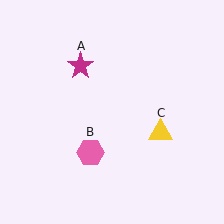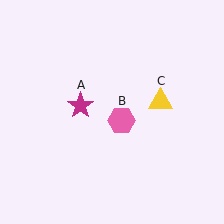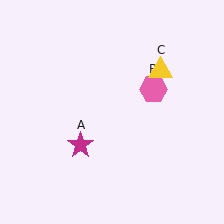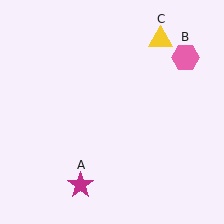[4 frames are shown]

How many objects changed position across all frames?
3 objects changed position: magenta star (object A), pink hexagon (object B), yellow triangle (object C).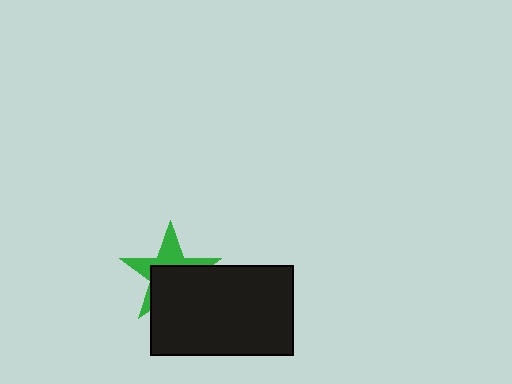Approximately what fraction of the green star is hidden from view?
Roughly 55% of the green star is hidden behind the black rectangle.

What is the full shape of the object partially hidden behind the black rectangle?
The partially hidden object is a green star.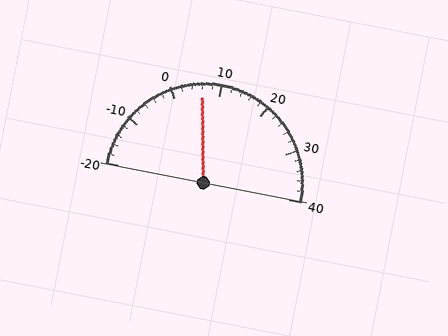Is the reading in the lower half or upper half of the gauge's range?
The reading is in the lower half of the range (-20 to 40).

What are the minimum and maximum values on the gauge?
The gauge ranges from -20 to 40.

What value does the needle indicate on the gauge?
The needle indicates approximately 6.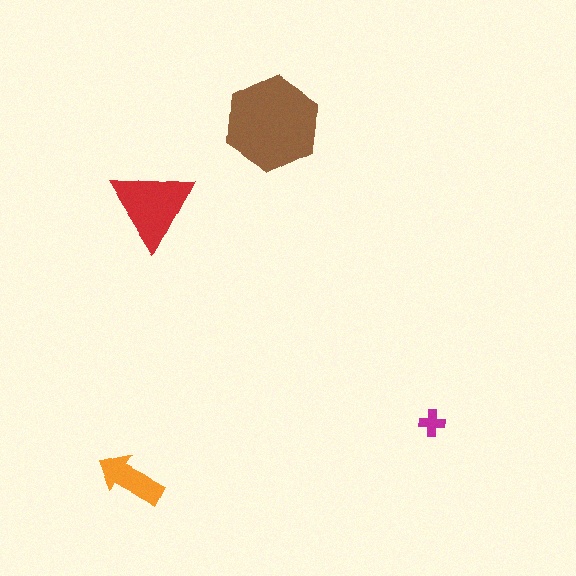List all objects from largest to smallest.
The brown hexagon, the red triangle, the orange arrow, the magenta cross.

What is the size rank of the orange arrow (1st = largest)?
3rd.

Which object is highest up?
The brown hexagon is topmost.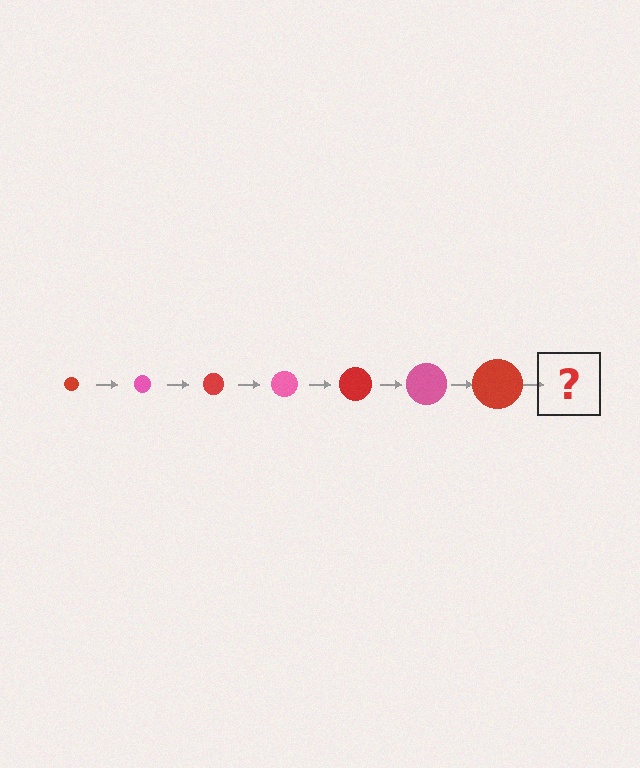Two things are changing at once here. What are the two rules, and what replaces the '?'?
The two rules are that the circle grows larger each step and the color cycles through red and pink. The '?' should be a pink circle, larger than the previous one.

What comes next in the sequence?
The next element should be a pink circle, larger than the previous one.